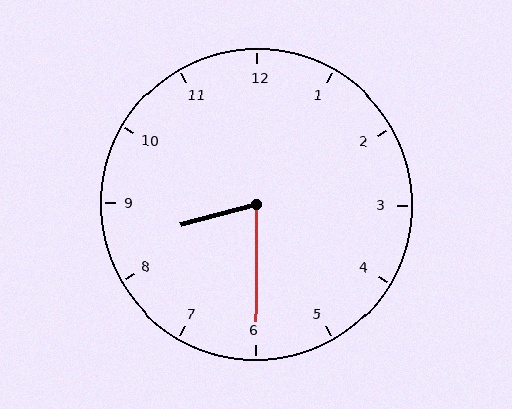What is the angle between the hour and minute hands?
Approximately 75 degrees.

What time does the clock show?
8:30.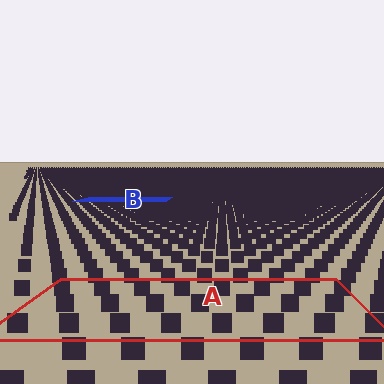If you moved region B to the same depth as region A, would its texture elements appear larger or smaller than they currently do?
They would appear larger. At a closer depth, the same texture elements are projected at a bigger on-screen size.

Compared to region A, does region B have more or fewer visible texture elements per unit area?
Region B has more texture elements per unit area — they are packed more densely because it is farther away.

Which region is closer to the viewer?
Region A is closer. The texture elements there are larger and more spread out.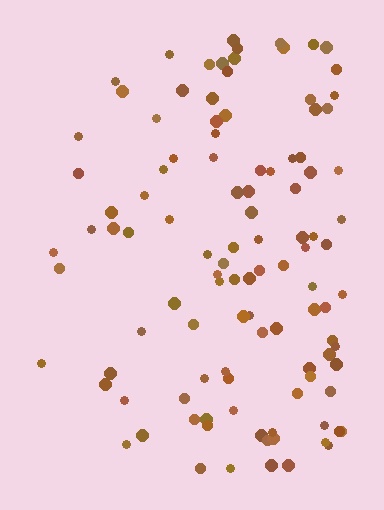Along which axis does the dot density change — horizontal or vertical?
Horizontal.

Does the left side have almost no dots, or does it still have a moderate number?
Still a moderate number, just noticeably fewer than the right.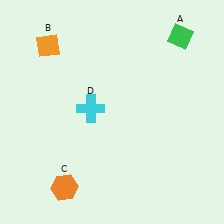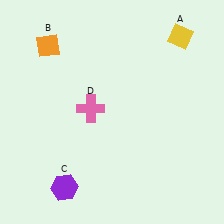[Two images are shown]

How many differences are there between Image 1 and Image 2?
There are 3 differences between the two images.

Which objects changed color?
A changed from green to yellow. C changed from orange to purple. D changed from cyan to pink.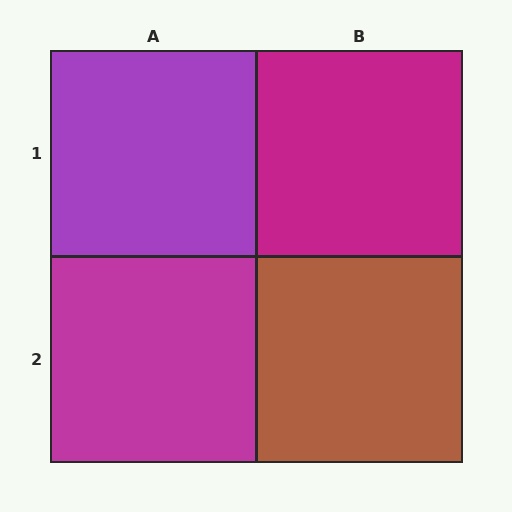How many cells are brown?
1 cell is brown.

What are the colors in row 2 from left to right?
Magenta, brown.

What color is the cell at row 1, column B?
Magenta.